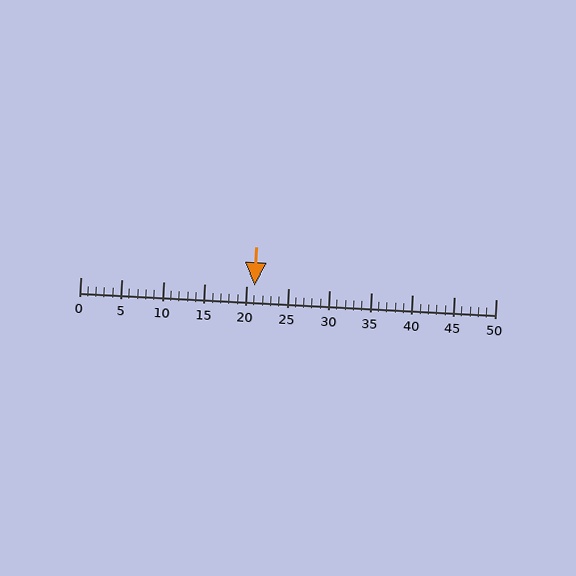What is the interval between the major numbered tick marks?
The major tick marks are spaced 5 units apart.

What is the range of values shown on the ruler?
The ruler shows values from 0 to 50.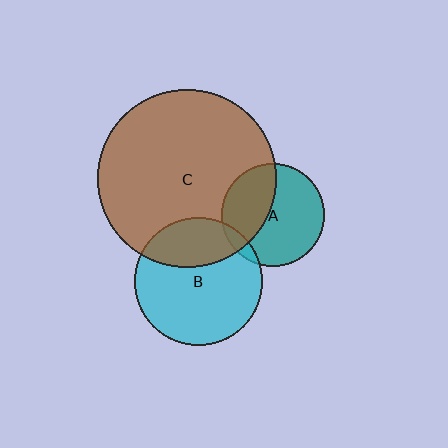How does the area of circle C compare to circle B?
Approximately 1.9 times.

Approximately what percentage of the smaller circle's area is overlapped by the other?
Approximately 40%.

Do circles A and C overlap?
Yes.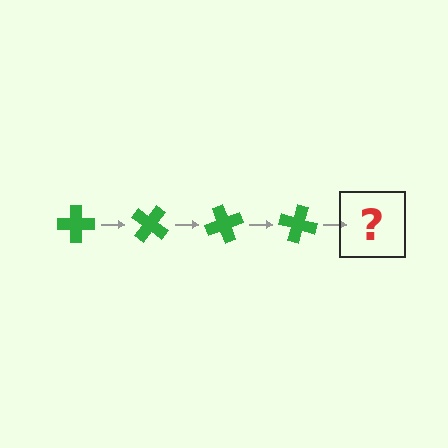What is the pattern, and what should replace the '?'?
The pattern is that the cross rotates 35 degrees each step. The '?' should be a green cross rotated 140 degrees.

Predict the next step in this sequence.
The next step is a green cross rotated 140 degrees.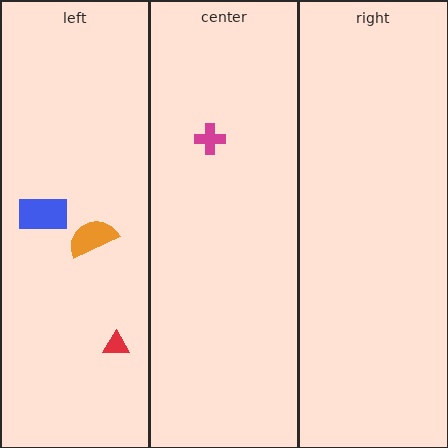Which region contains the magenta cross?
The center region.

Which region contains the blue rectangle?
The left region.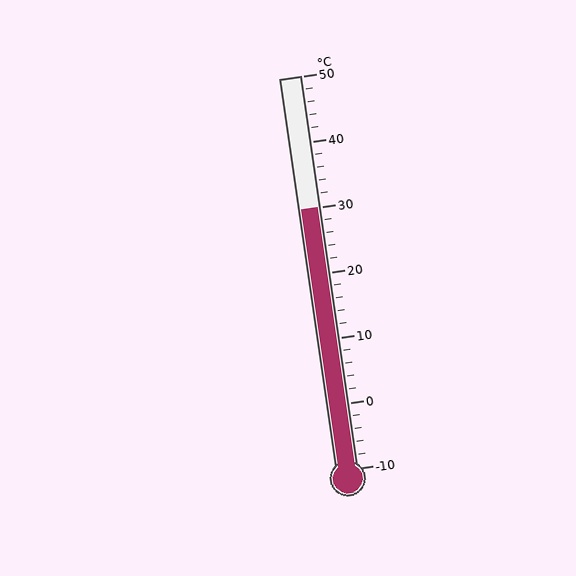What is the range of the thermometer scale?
The thermometer scale ranges from -10°C to 50°C.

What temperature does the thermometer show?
The thermometer shows approximately 30°C.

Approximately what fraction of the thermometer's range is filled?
The thermometer is filled to approximately 65% of its range.